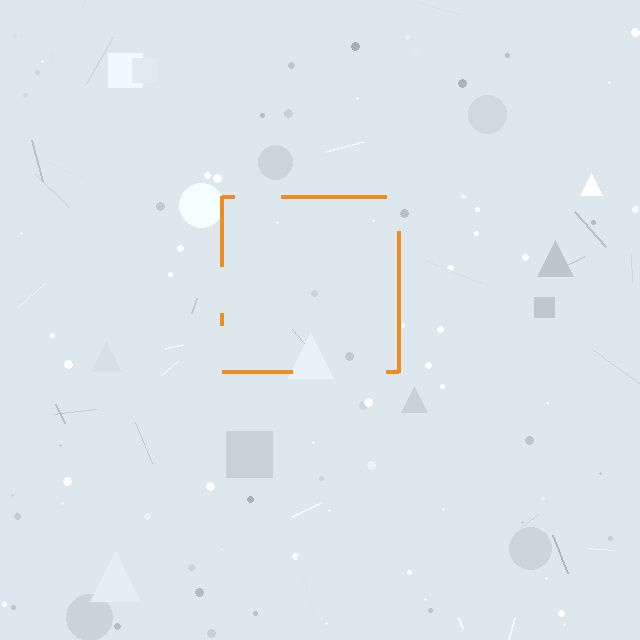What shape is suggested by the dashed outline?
The dashed outline suggests a square.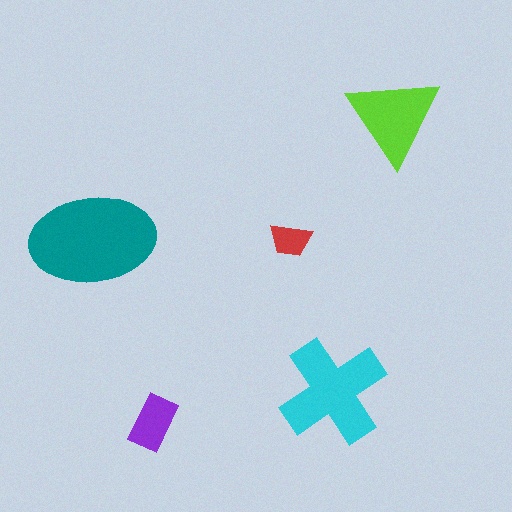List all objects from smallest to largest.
The red trapezoid, the purple rectangle, the lime triangle, the cyan cross, the teal ellipse.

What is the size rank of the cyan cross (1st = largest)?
2nd.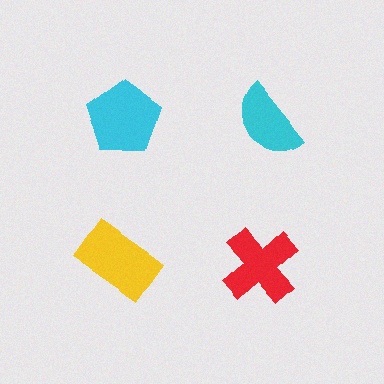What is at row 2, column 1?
A yellow rectangle.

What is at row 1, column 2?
A cyan semicircle.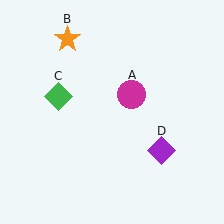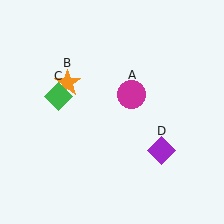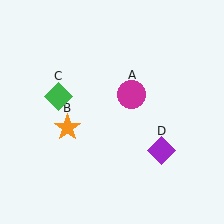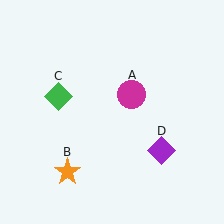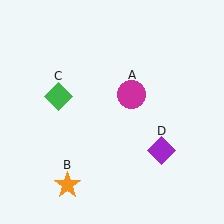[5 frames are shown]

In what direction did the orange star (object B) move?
The orange star (object B) moved down.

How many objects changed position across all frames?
1 object changed position: orange star (object B).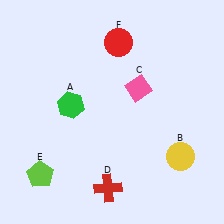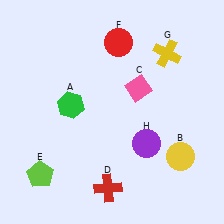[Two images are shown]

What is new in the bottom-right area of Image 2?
A purple circle (H) was added in the bottom-right area of Image 2.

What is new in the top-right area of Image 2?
A yellow cross (G) was added in the top-right area of Image 2.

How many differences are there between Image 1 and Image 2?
There are 2 differences between the two images.